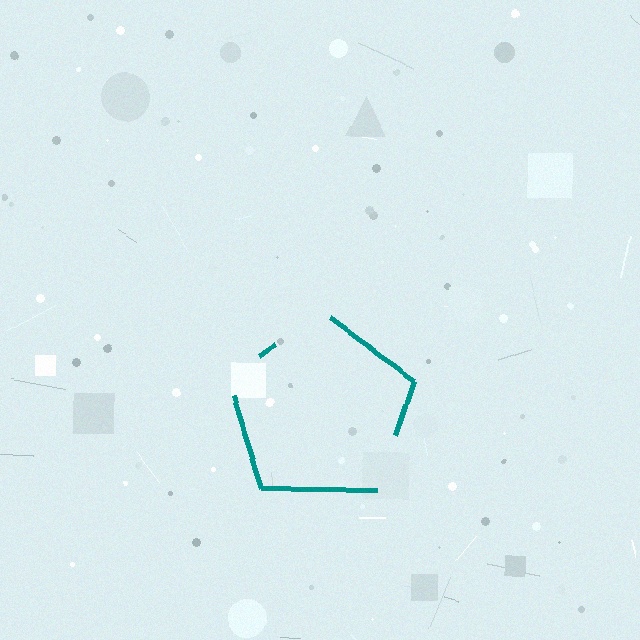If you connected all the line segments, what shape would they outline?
They would outline a pentagon.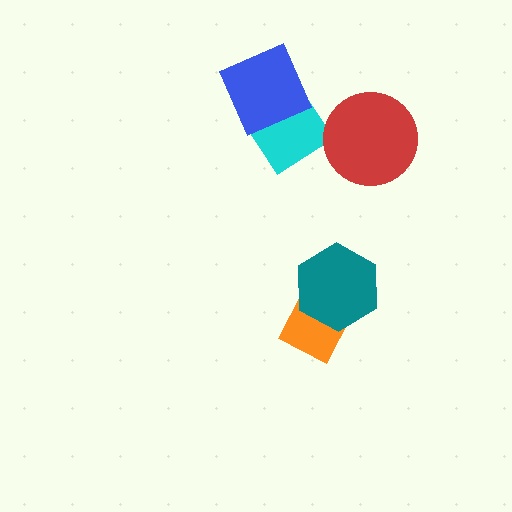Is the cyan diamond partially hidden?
Yes, it is partially covered by another shape.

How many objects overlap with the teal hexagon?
1 object overlaps with the teal hexagon.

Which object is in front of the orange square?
The teal hexagon is in front of the orange square.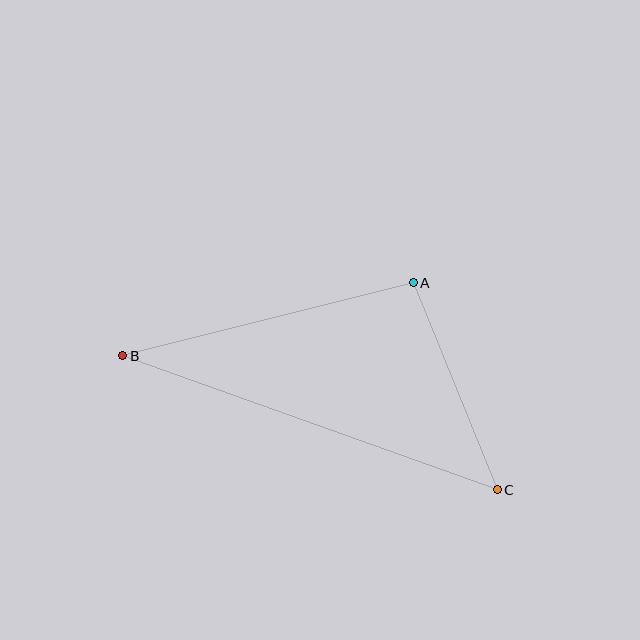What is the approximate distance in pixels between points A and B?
The distance between A and B is approximately 299 pixels.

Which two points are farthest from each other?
Points B and C are farthest from each other.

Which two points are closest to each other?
Points A and C are closest to each other.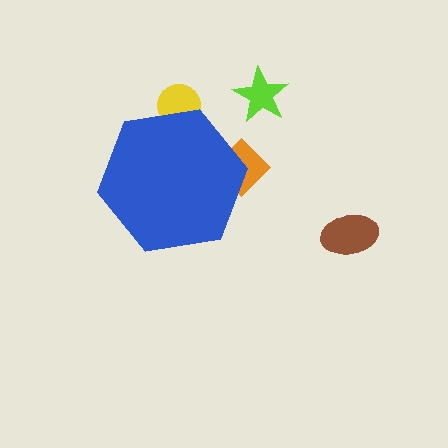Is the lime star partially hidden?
No, the lime star is fully visible.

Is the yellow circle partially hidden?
Yes, the yellow circle is partially hidden behind the blue hexagon.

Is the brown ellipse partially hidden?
No, the brown ellipse is fully visible.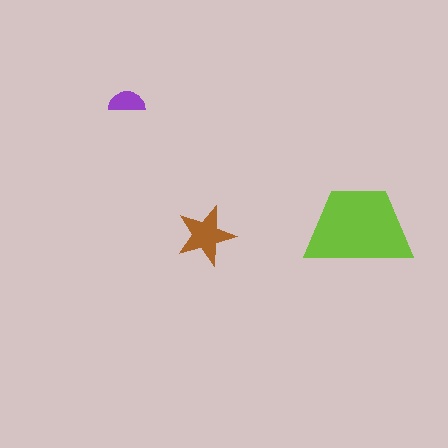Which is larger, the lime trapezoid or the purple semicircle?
The lime trapezoid.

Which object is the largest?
The lime trapezoid.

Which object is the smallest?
The purple semicircle.